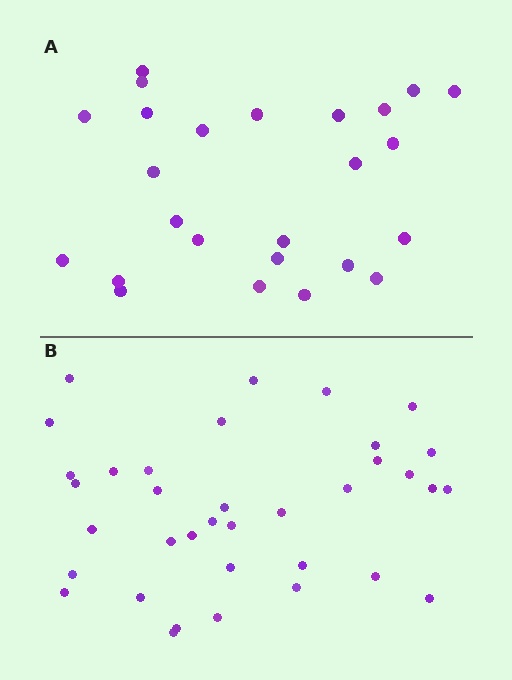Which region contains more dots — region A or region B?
Region B (the bottom region) has more dots.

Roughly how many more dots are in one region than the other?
Region B has roughly 12 or so more dots than region A.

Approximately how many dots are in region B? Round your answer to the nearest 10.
About 40 dots. (The exact count is 36, which rounds to 40.)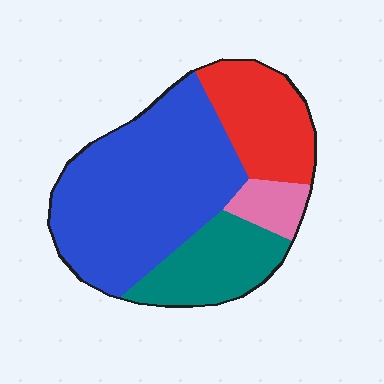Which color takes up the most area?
Blue, at roughly 55%.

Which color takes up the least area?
Pink, at roughly 5%.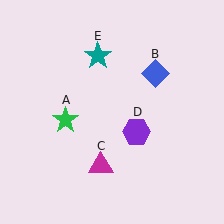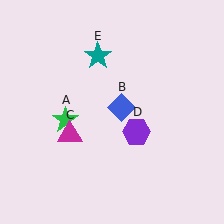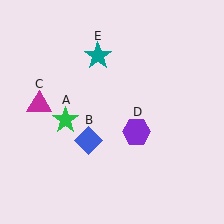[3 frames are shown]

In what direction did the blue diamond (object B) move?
The blue diamond (object B) moved down and to the left.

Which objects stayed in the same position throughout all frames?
Green star (object A) and purple hexagon (object D) and teal star (object E) remained stationary.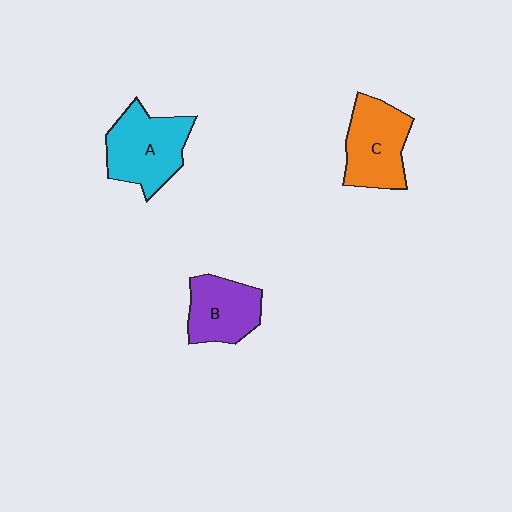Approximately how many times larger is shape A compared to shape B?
Approximately 1.3 times.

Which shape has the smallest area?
Shape B (purple).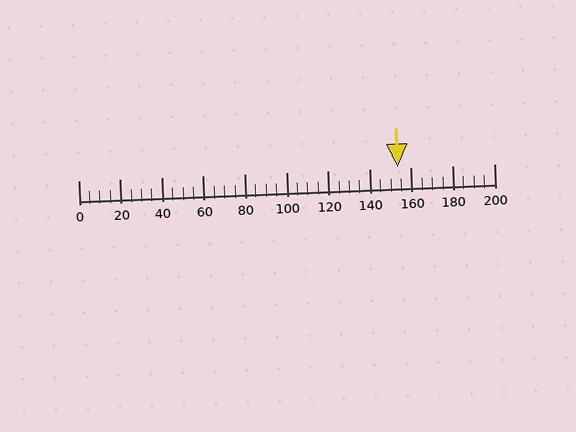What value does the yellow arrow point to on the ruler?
The yellow arrow points to approximately 153.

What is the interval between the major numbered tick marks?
The major tick marks are spaced 20 units apart.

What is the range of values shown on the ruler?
The ruler shows values from 0 to 200.